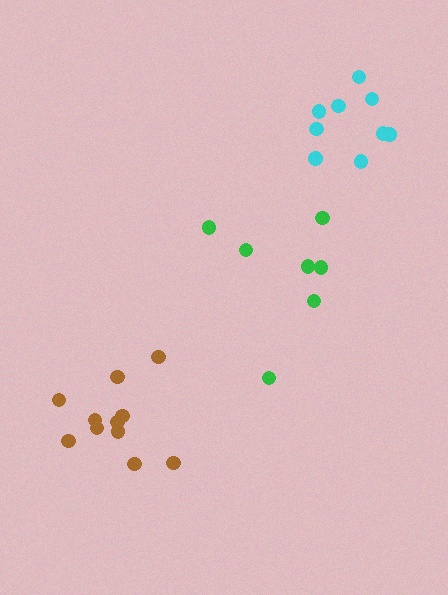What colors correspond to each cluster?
The clusters are colored: green, cyan, brown.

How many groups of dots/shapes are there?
There are 3 groups.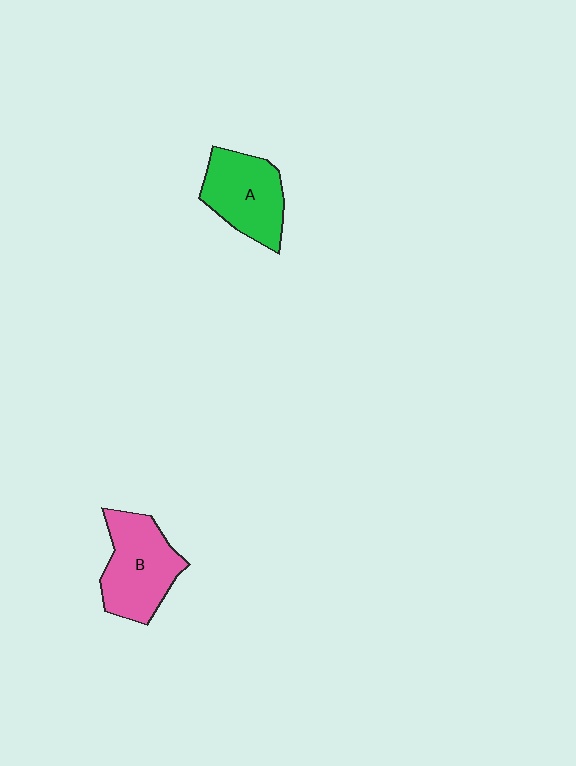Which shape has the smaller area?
Shape A (green).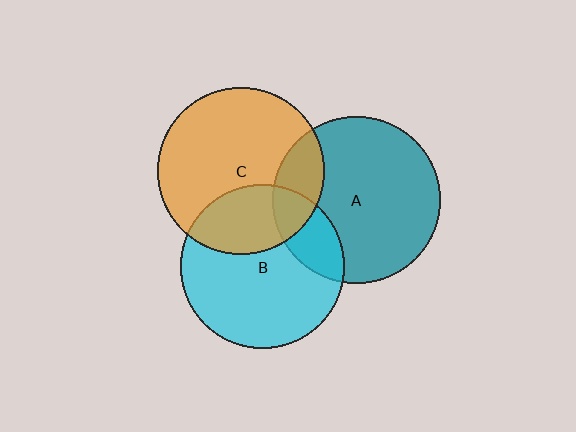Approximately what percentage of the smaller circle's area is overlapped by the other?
Approximately 20%.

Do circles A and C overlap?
Yes.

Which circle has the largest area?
Circle A (teal).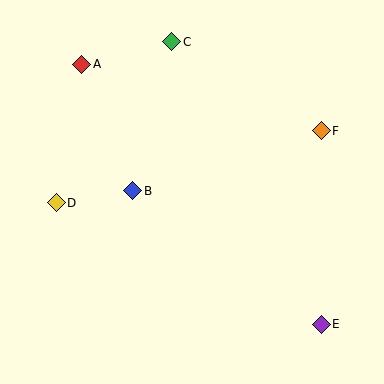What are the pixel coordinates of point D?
Point D is at (56, 203).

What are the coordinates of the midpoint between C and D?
The midpoint between C and D is at (114, 122).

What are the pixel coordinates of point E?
Point E is at (321, 324).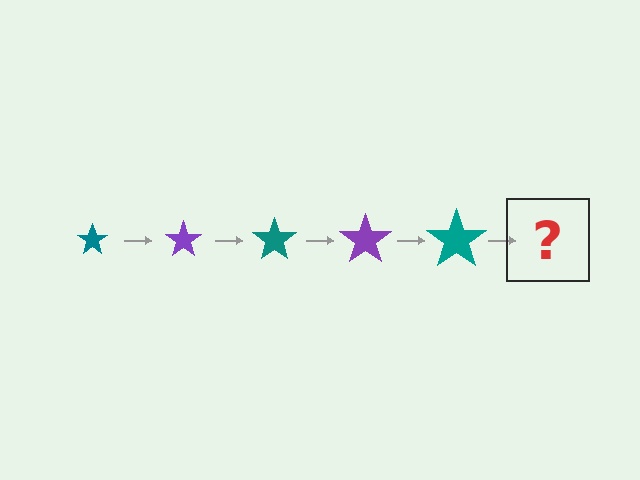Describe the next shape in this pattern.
It should be a purple star, larger than the previous one.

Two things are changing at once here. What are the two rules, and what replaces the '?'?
The two rules are that the star grows larger each step and the color cycles through teal and purple. The '?' should be a purple star, larger than the previous one.